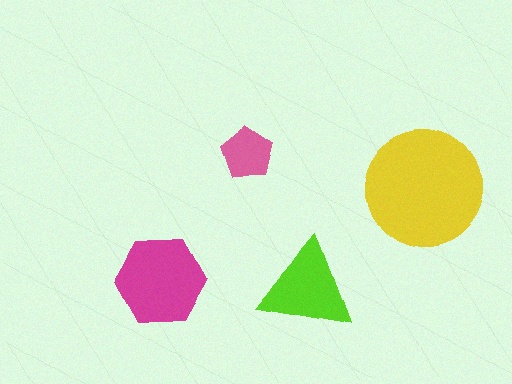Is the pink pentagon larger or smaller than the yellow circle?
Smaller.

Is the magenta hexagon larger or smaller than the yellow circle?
Smaller.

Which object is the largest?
The yellow circle.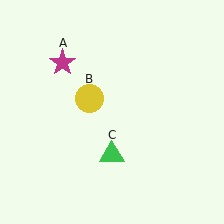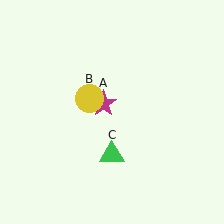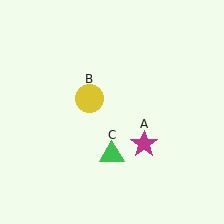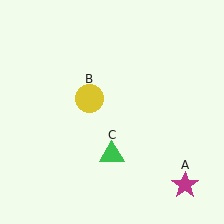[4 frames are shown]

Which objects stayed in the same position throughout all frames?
Yellow circle (object B) and green triangle (object C) remained stationary.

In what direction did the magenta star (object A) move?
The magenta star (object A) moved down and to the right.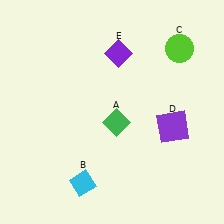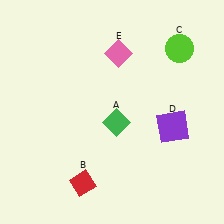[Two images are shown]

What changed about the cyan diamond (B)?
In Image 1, B is cyan. In Image 2, it changed to red.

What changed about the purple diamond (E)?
In Image 1, E is purple. In Image 2, it changed to pink.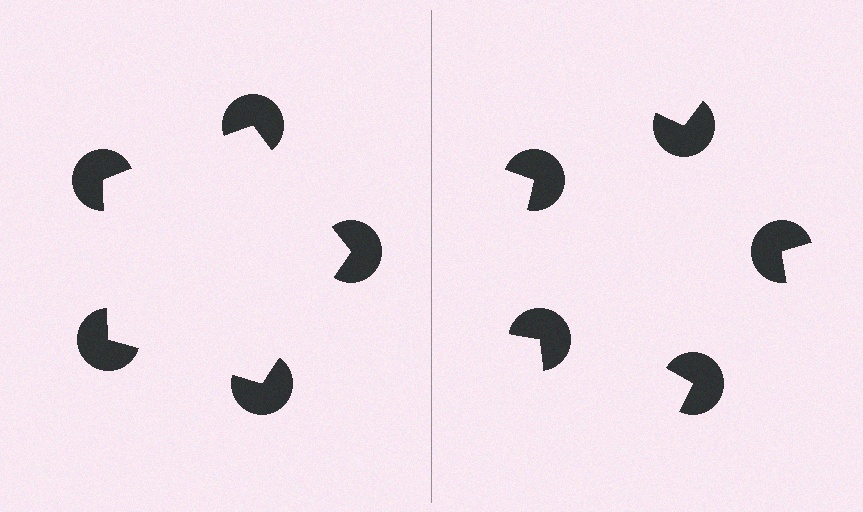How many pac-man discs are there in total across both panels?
10 — 5 on each side.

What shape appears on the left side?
An illusory pentagon.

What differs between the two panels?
The pac-man discs are positioned identically on both sides; only the wedge orientations differ. On the left they align to a pentagon; on the right they are misaligned.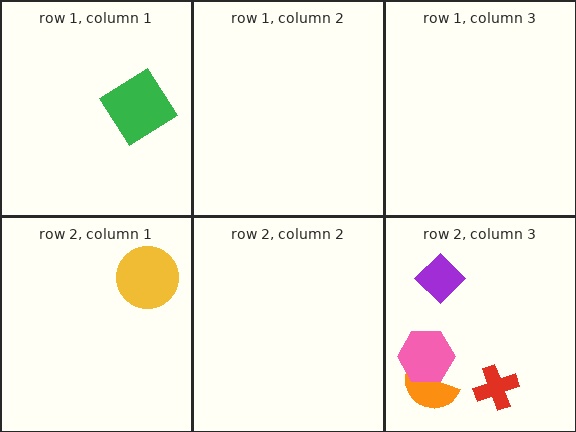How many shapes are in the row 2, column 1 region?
1.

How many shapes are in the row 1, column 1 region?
1.